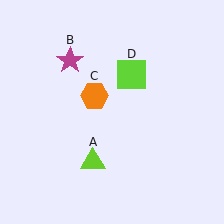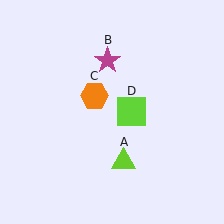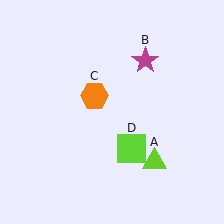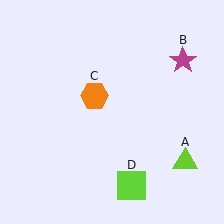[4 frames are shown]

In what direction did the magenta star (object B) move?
The magenta star (object B) moved right.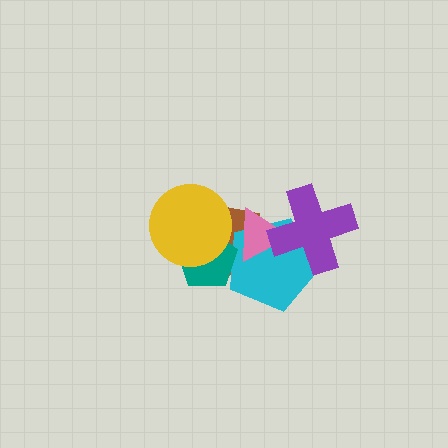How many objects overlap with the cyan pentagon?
4 objects overlap with the cyan pentagon.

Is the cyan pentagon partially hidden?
Yes, it is partially covered by another shape.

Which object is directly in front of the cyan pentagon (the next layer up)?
The teal pentagon is directly in front of the cyan pentagon.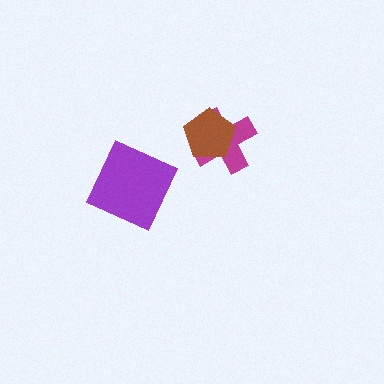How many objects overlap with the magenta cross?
1 object overlaps with the magenta cross.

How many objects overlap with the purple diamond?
0 objects overlap with the purple diamond.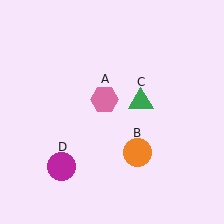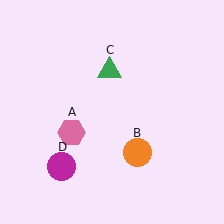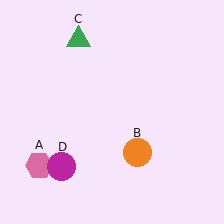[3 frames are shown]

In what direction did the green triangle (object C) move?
The green triangle (object C) moved up and to the left.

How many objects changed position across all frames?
2 objects changed position: pink hexagon (object A), green triangle (object C).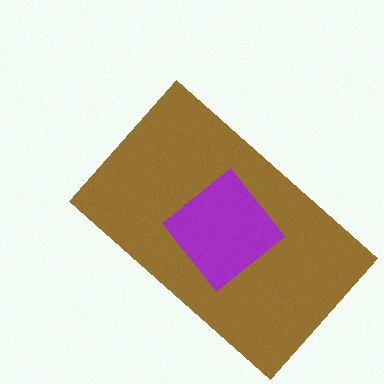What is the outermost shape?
The brown rectangle.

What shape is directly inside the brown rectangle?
The purple diamond.